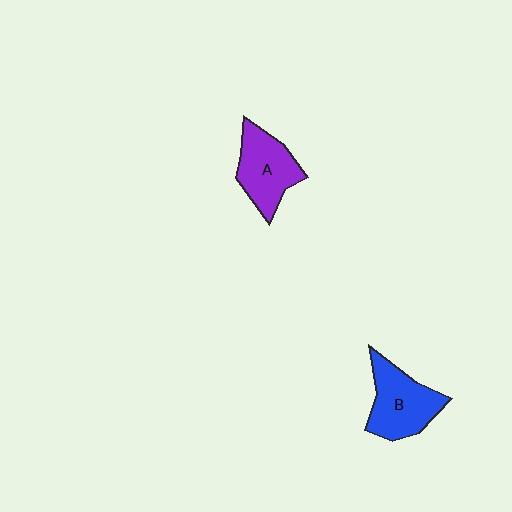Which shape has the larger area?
Shape B (blue).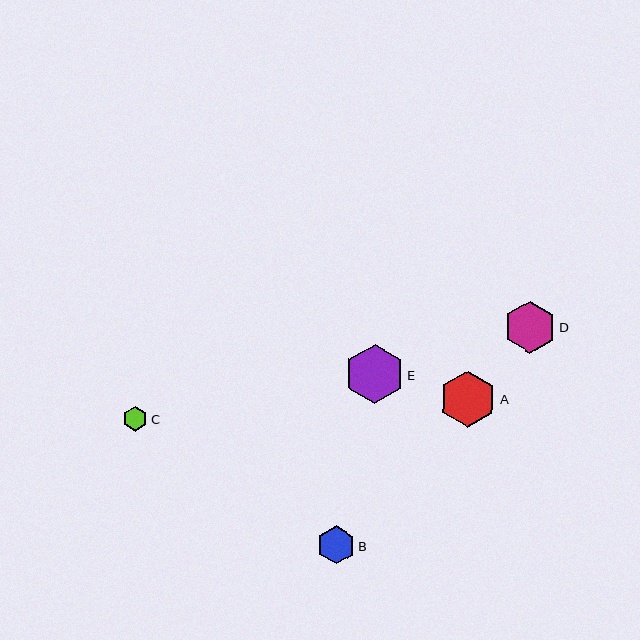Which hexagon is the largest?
Hexagon E is the largest with a size of approximately 60 pixels.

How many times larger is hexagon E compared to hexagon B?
Hexagon E is approximately 1.6 times the size of hexagon B.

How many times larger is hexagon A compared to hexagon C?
Hexagon A is approximately 2.3 times the size of hexagon C.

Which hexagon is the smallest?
Hexagon C is the smallest with a size of approximately 25 pixels.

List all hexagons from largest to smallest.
From largest to smallest: E, A, D, B, C.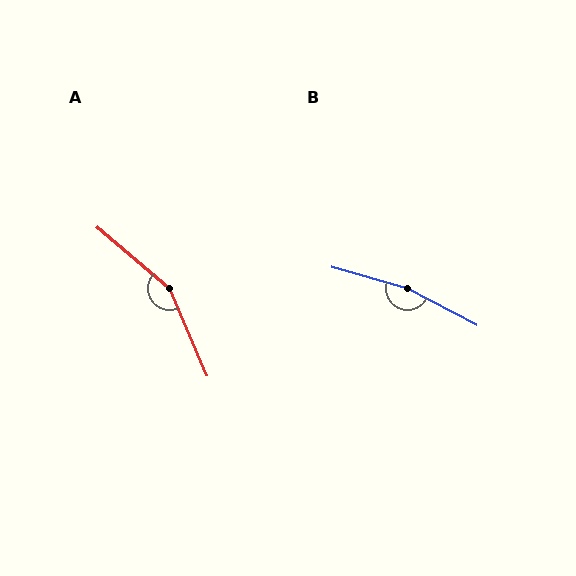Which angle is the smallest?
A, at approximately 154 degrees.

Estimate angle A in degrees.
Approximately 154 degrees.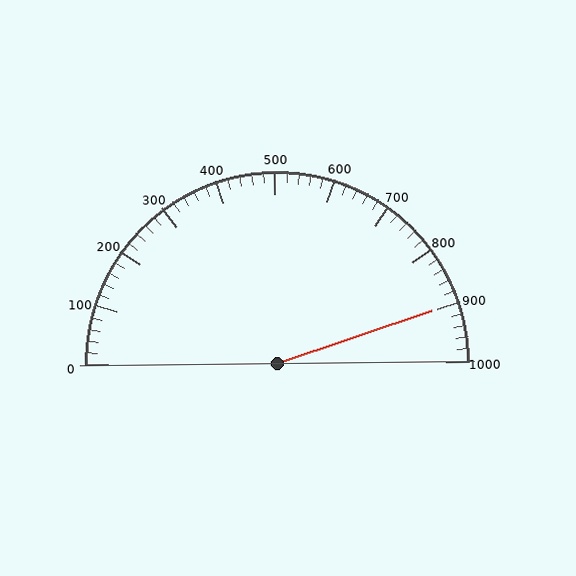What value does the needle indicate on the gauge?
The needle indicates approximately 900.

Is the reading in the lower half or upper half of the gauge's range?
The reading is in the upper half of the range (0 to 1000).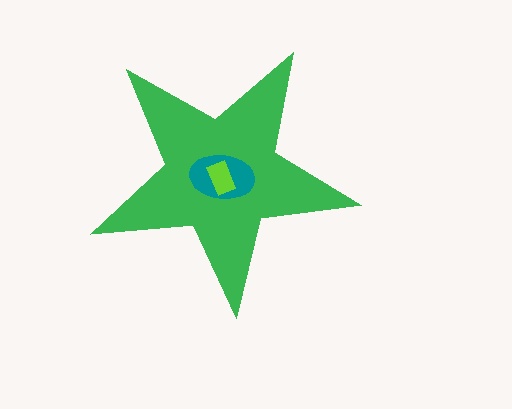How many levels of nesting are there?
3.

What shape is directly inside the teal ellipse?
The lime rectangle.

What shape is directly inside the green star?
The teal ellipse.